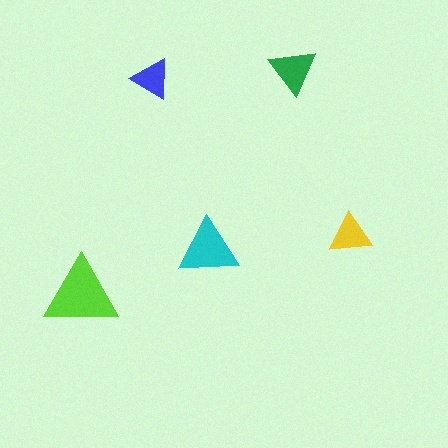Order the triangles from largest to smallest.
the lime one, the cyan one, the green one, the yellow one, the blue one.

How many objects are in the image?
There are 5 objects in the image.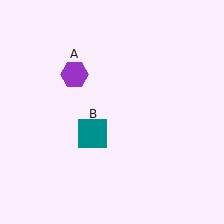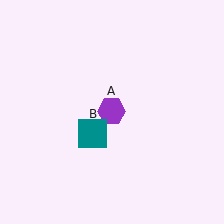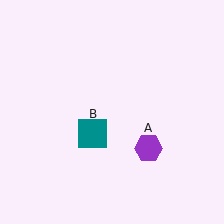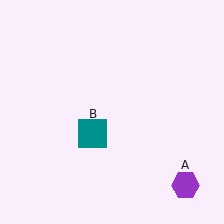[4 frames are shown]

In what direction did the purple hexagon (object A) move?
The purple hexagon (object A) moved down and to the right.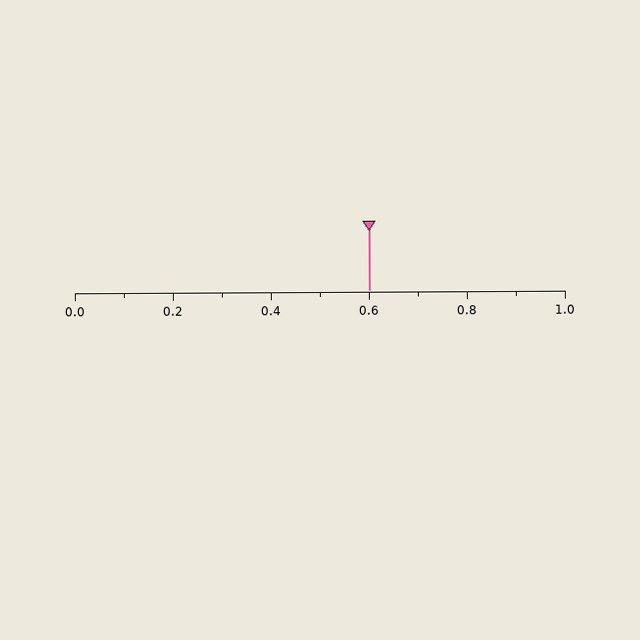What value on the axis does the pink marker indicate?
The marker indicates approximately 0.6.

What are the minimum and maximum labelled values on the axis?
The axis runs from 0.0 to 1.0.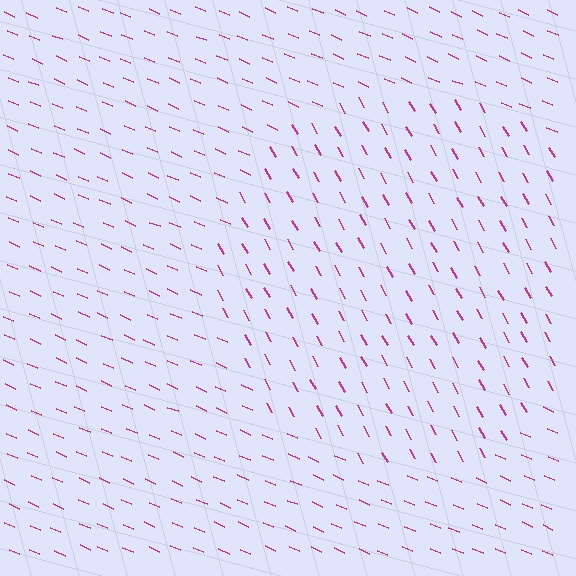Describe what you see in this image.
The image is filled with small magenta line segments. A circle region in the image has lines oriented differently from the surrounding lines, creating a visible texture boundary.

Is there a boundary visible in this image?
Yes, there is a texture boundary formed by a change in line orientation.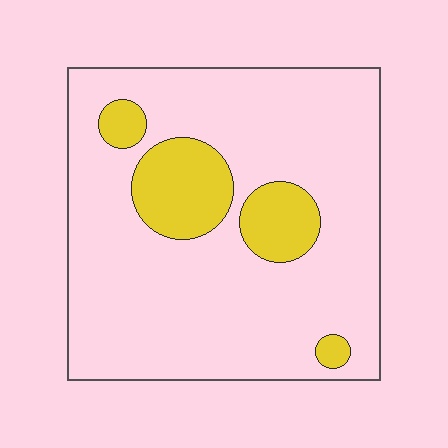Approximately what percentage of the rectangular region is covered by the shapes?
Approximately 15%.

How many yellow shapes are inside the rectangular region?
4.